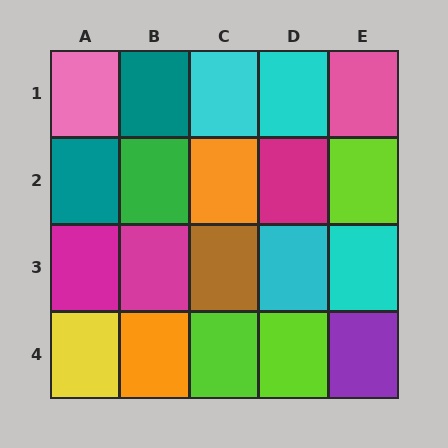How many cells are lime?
3 cells are lime.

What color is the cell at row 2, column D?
Magenta.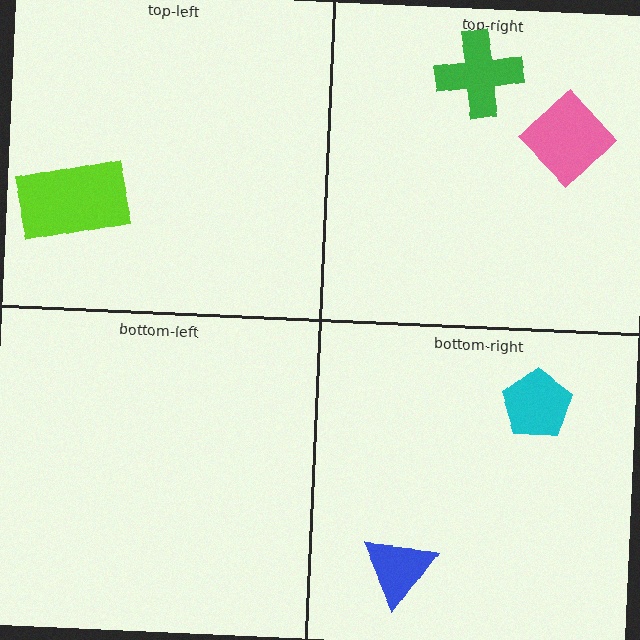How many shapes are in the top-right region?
2.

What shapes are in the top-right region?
The green cross, the pink diamond.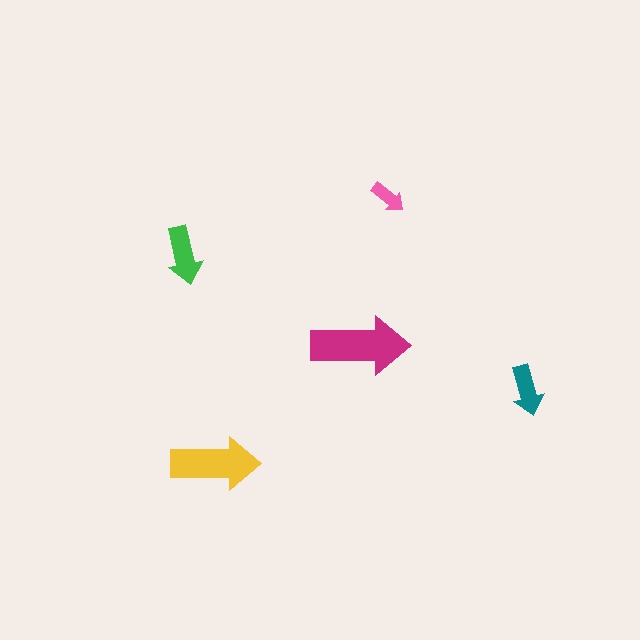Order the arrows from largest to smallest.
the magenta one, the yellow one, the green one, the teal one, the pink one.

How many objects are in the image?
There are 5 objects in the image.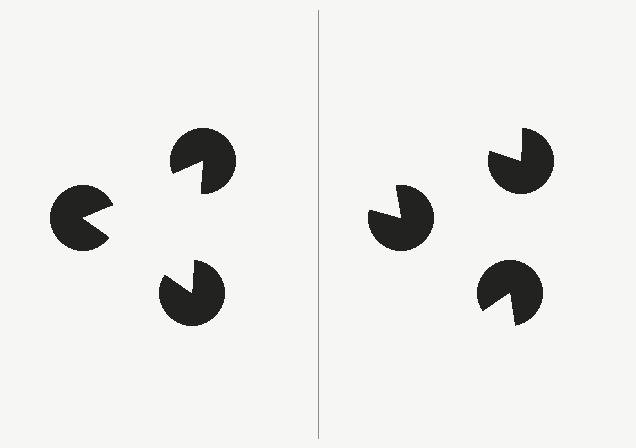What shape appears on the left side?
An illusory triangle.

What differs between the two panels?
The pac-man discs are positioned identically on both sides; only the wedge orientations differ. On the left they align to a triangle; on the right they are misaligned.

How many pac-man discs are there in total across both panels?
6 — 3 on each side.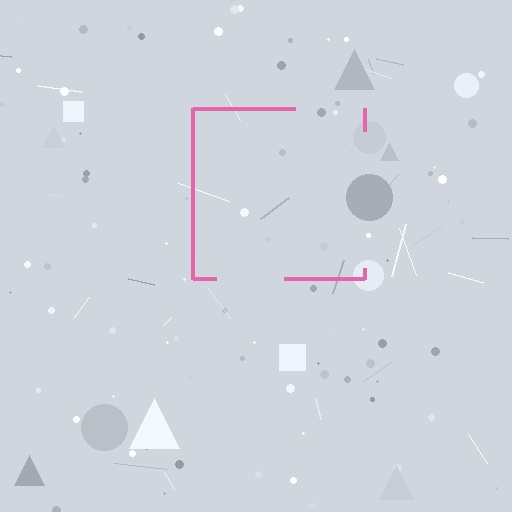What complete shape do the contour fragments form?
The contour fragments form a square.